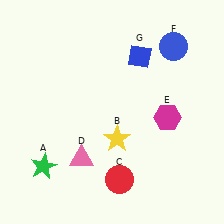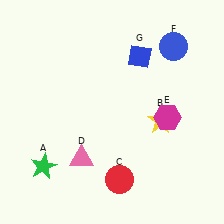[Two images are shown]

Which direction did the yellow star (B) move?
The yellow star (B) moved right.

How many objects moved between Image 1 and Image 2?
1 object moved between the two images.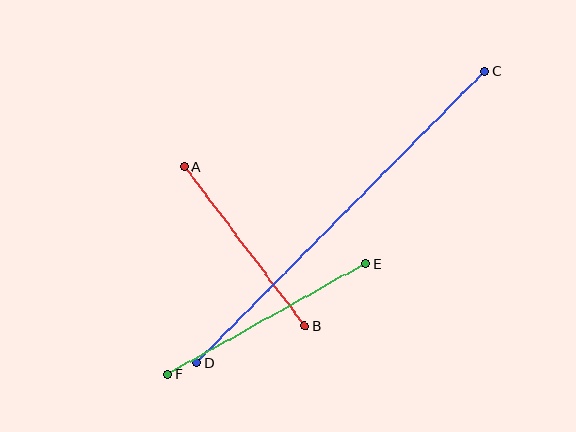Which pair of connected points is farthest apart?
Points C and D are farthest apart.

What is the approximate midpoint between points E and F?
The midpoint is at approximately (266, 319) pixels.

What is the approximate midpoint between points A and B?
The midpoint is at approximately (245, 246) pixels.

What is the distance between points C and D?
The distance is approximately 410 pixels.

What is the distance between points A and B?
The distance is approximately 200 pixels.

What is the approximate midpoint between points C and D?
The midpoint is at approximately (341, 217) pixels.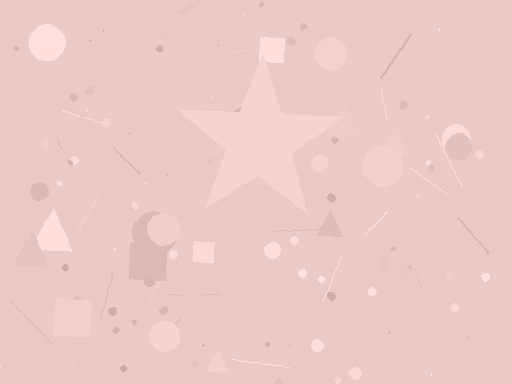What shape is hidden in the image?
A star is hidden in the image.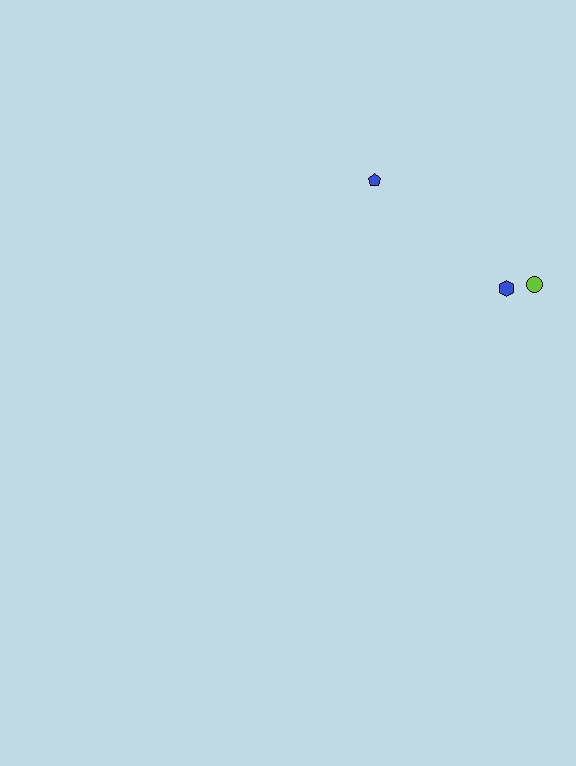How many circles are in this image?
There is 1 circle.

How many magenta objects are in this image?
There are no magenta objects.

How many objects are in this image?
There are 3 objects.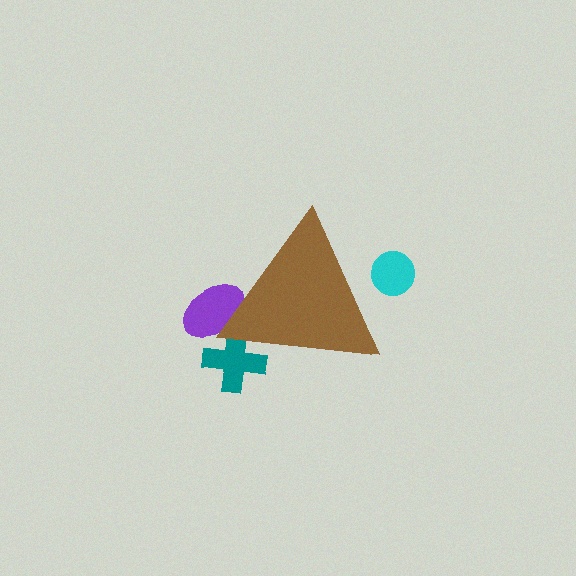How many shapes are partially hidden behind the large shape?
3 shapes are partially hidden.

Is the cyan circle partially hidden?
Yes, the cyan circle is partially hidden behind the brown triangle.